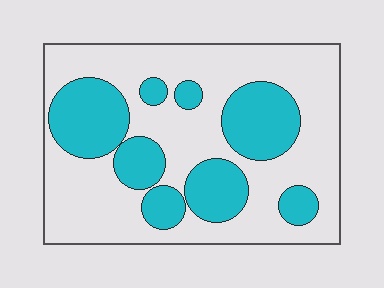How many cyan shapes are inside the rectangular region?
8.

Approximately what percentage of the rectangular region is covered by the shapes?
Approximately 35%.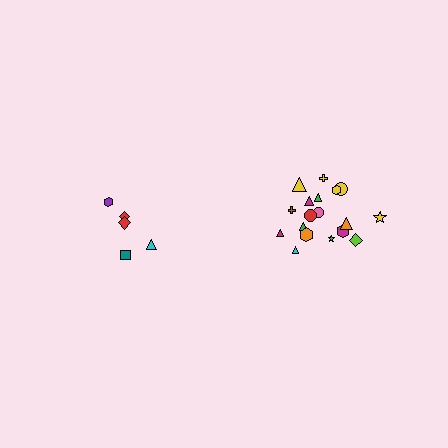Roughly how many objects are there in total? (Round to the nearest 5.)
Roughly 25 objects in total.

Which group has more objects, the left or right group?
The right group.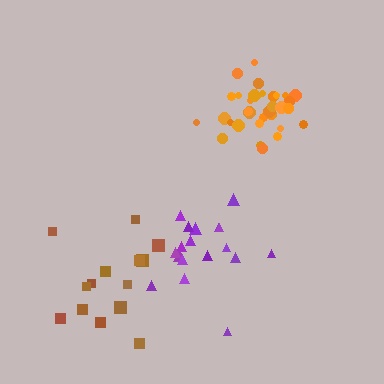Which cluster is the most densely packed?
Orange.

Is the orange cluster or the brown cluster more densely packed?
Orange.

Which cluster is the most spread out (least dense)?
Brown.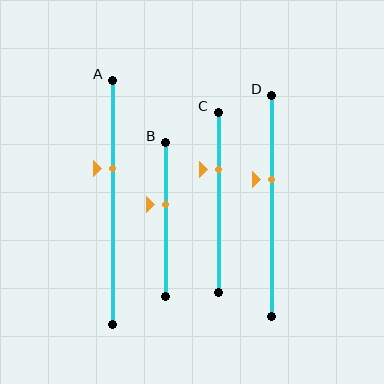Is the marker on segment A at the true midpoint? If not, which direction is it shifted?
No, the marker on segment A is shifted upward by about 14% of the segment length.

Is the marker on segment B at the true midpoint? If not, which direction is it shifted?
No, the marker on segment B is shifted upward by about 10% of the segment length.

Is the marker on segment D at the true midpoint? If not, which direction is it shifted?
No, the marker on segment D is shifted upward by about 12% of the segment length.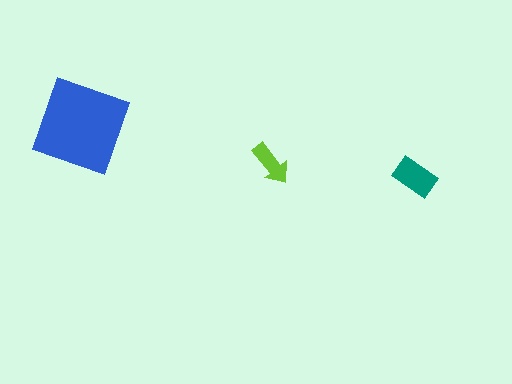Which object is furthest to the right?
The teal rectangle is rightmost.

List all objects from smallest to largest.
The lime arrow, the teal rectangle, the blue diamond.